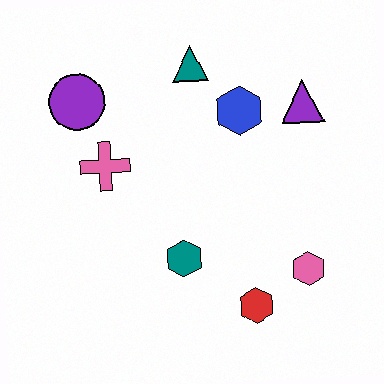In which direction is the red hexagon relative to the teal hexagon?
The red hexagon is to the right of the teal hexagon.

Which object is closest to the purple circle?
The pink cross is closest to the purple circle.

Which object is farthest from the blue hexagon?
The red hexagon is farthest from the blue hexagon.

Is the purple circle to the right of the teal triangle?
No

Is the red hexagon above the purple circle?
No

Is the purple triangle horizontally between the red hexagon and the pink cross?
No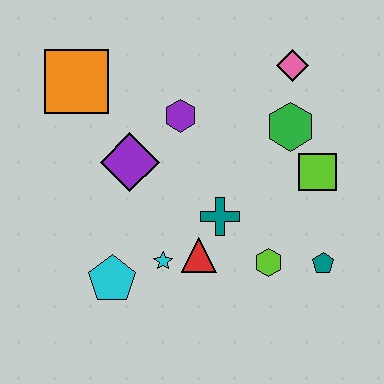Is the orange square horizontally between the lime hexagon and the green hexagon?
No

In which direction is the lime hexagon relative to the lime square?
The lime hexagon is below the lime square.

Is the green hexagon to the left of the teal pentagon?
Yes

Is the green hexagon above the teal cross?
Yes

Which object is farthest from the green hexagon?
The cyan pentagon is farthest from the green hexagon.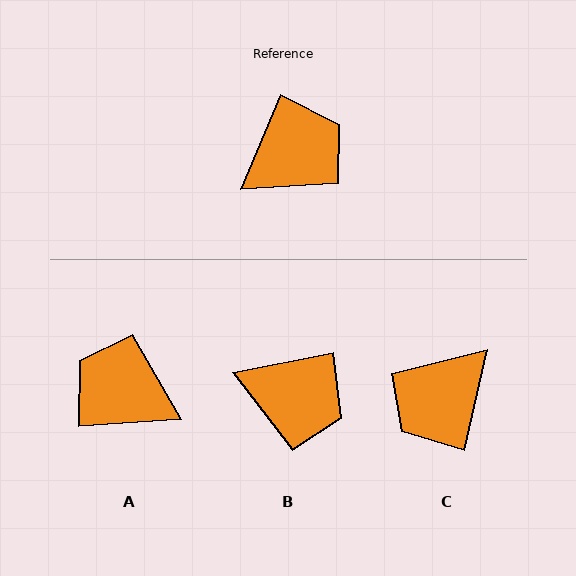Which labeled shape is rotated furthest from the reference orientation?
C, about 170 degrees away.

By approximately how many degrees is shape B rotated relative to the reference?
Approximately 56 degrees clockwise.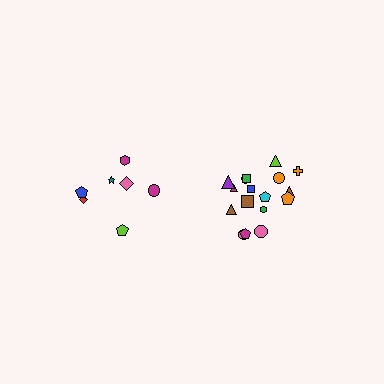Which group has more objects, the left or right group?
The right group.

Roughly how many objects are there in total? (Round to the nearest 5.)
Roughly 25 objects in total.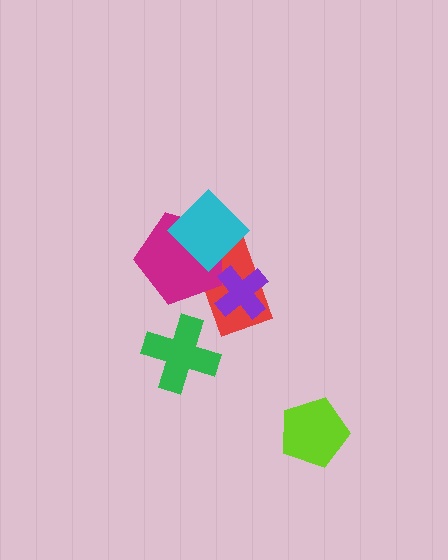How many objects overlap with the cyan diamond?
2 objects overlap with the cyan diamond.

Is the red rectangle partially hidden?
Yes, it is partially covered by another shape.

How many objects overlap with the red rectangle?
3 objects overlap with the red rectangle.